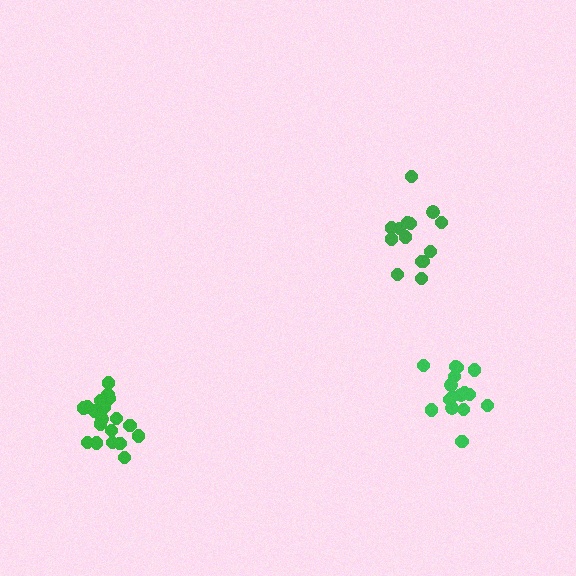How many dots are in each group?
Group 1: 16 dots, Group 2: 14 dots, Group 3: 19 dots (49 total).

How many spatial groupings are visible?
There are 3 spatial groupings.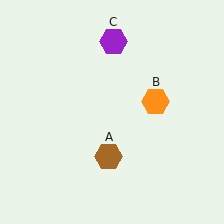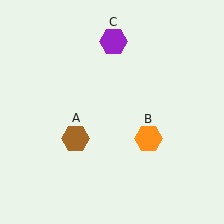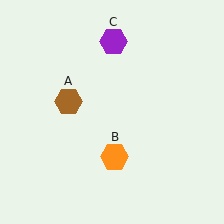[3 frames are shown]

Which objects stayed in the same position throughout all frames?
Purple hexagon (object C) remained stationary.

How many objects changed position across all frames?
2 objects changed position: brown hexagon (object A), orange hexagon (object B).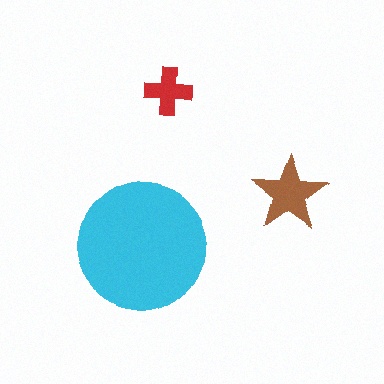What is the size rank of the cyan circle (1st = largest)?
1st.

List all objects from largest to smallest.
The cyan circle, the brown star, the red cross.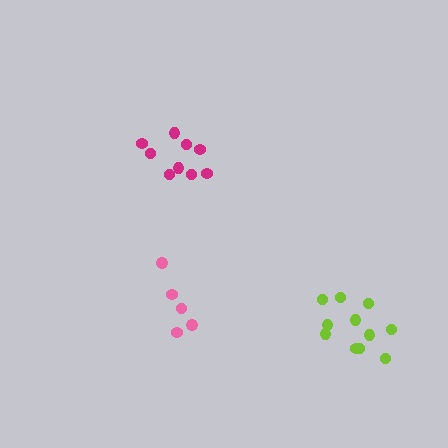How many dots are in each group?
Group 1: 9 dots, Group 2: 5 dots, Group 3: 11 dots (25 total).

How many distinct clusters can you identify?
There are 3 distinct clusters.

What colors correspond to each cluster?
The clusters are colored: magenta, pink, lime.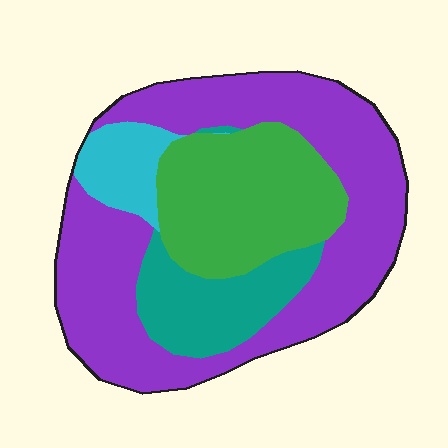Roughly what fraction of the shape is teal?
Teal takes up about one sixth (1/6) of the shape.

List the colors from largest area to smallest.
From largest to smallest: purple, green, teal, cyan.